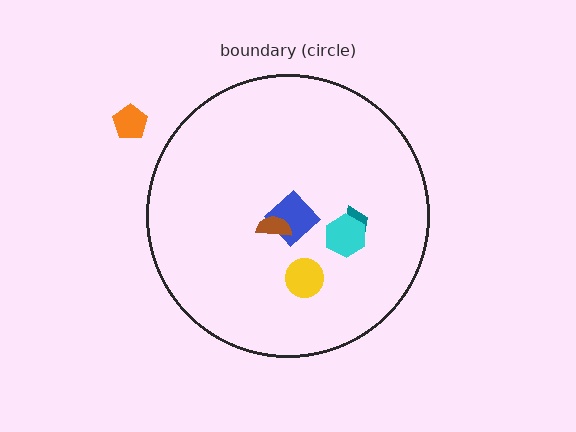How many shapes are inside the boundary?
5 inside, 1 outside.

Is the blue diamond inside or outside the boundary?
Inside.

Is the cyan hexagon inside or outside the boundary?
Inside.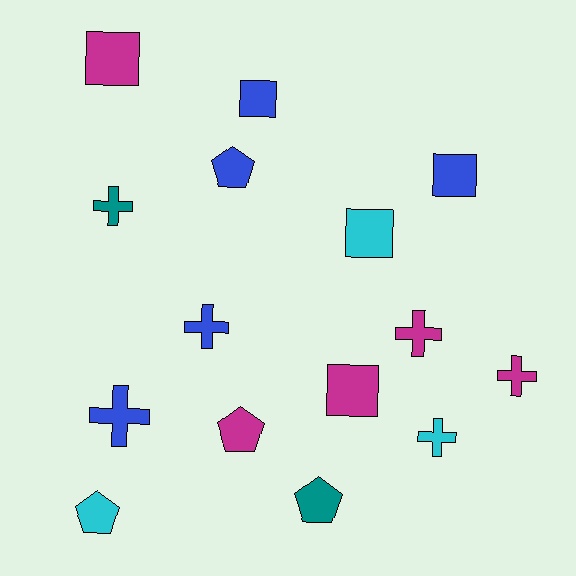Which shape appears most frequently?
Cross, with 6 objects.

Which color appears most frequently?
Blue, with 5 objects.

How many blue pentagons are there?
There is 1 blue pentagon.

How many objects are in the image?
There are 15 objects.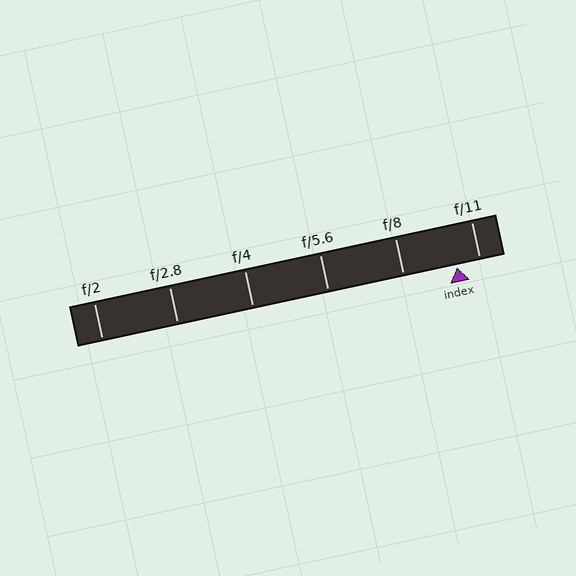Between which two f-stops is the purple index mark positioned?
The index mark is between f/8 and f/11.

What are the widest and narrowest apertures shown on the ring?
The widest aperture shown is f/2 and the narrowest is f/11.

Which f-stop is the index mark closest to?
The index mark is closest to f/11.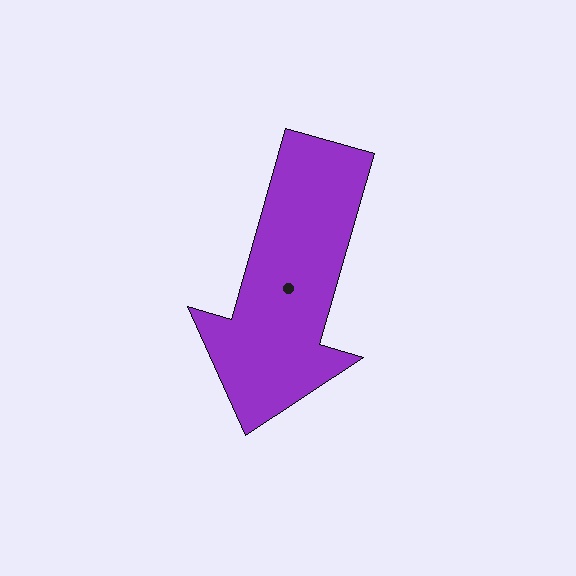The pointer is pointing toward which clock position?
Roughly 7 o'clock.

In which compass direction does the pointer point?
South.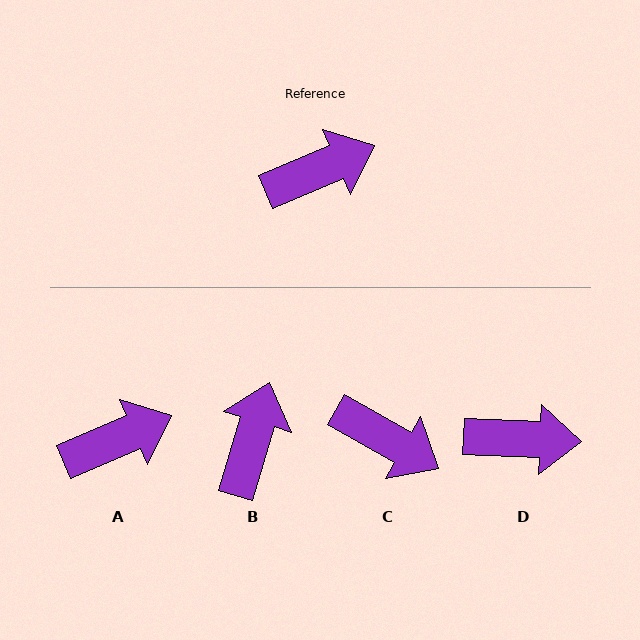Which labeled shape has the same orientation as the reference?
A.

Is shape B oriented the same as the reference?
No, it is off by about 50 degrees.